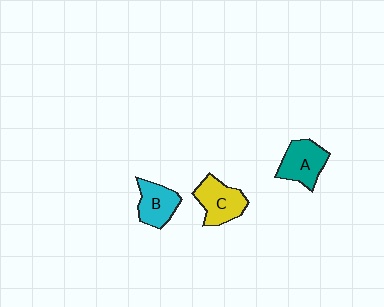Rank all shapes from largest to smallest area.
From largest to smallest: C (yellow), A (teal), B (cyan).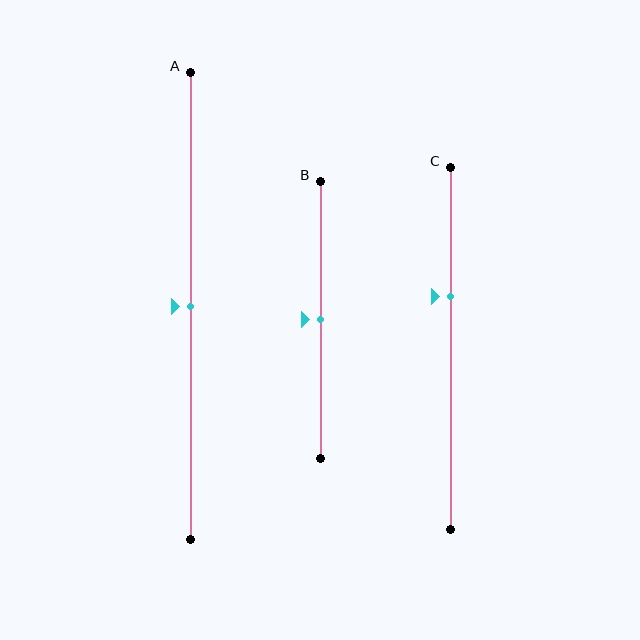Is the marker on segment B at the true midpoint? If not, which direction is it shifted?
Yes, the marker on segment B is at the true midpoint.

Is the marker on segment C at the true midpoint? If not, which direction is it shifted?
No, the marker on segment C is shifted upward by about 14% of the segment length.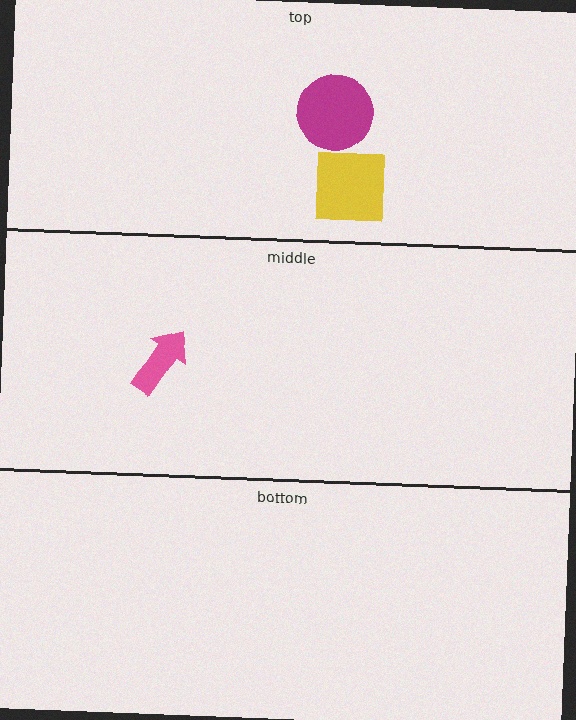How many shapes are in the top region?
2.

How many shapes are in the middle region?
1.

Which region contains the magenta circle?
The top region.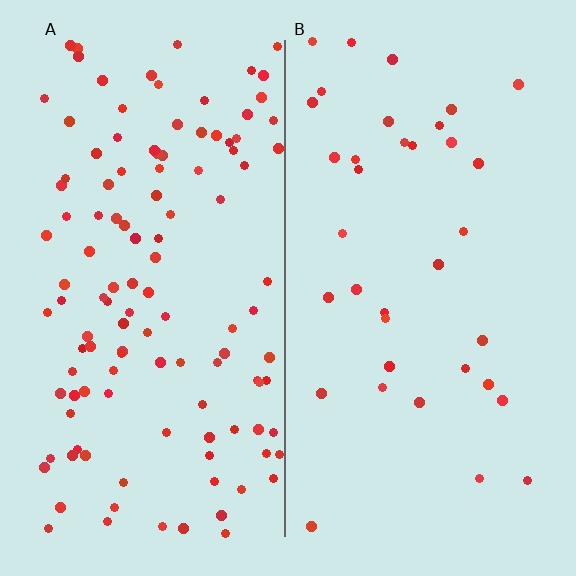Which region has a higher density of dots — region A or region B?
A (the left).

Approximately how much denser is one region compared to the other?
Approximately 3.3× — region A over region B.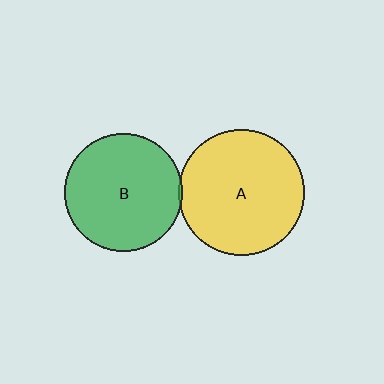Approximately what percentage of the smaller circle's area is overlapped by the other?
Approximately 5%.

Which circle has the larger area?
Circle A (yellow).